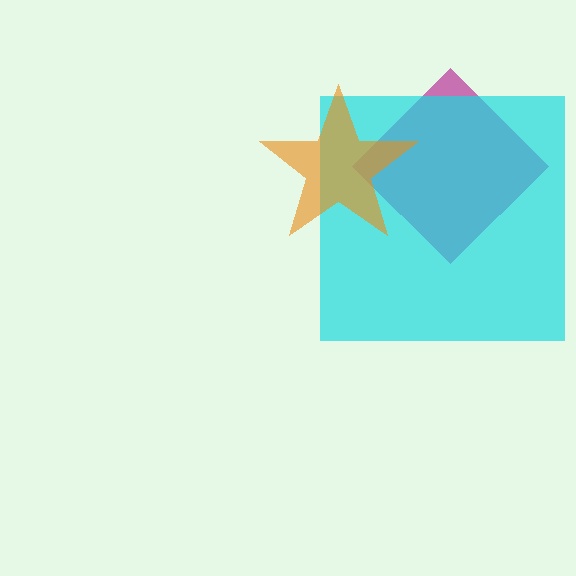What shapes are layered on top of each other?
The layered shapes are: a magenta diamond, a cyan square, an orange star.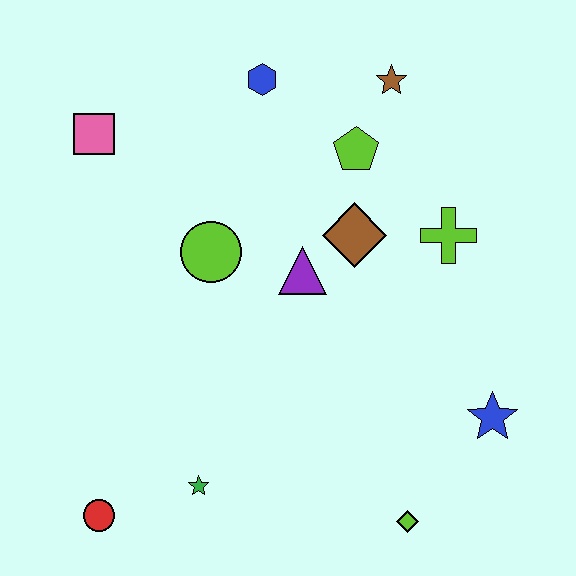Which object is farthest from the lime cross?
The red circle is farthest from the lime cross.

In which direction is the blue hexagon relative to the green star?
The blue hexagon is above the green star.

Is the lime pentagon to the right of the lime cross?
No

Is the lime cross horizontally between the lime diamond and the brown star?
No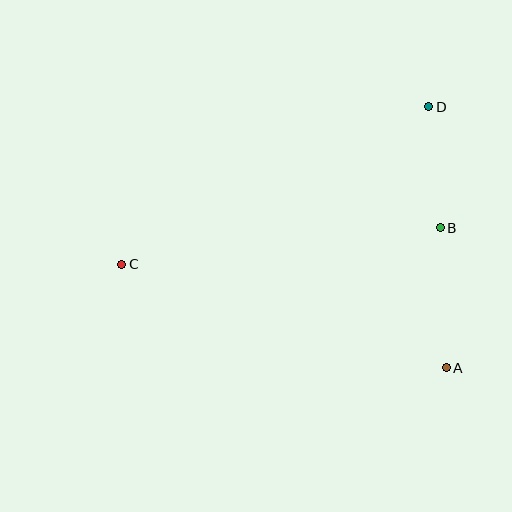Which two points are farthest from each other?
Points C and D are farthest from each other.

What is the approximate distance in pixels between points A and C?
The distance between A and C is approximately 341 pixels.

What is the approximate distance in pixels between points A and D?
The distance between A and D is approximately 262 pixels.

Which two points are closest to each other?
Points B and D are closest to each other.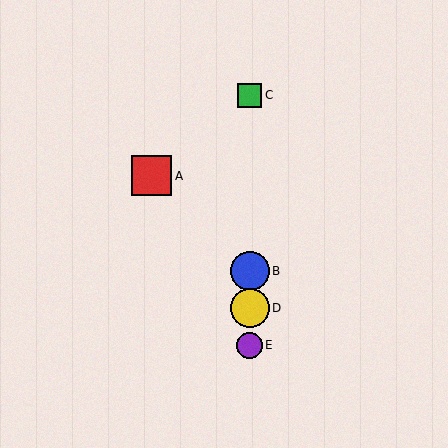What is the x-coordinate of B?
Object B is at x≈250.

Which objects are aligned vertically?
Objects B, C, D, E are aligned vertically.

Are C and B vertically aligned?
Yes, both are at x≈250.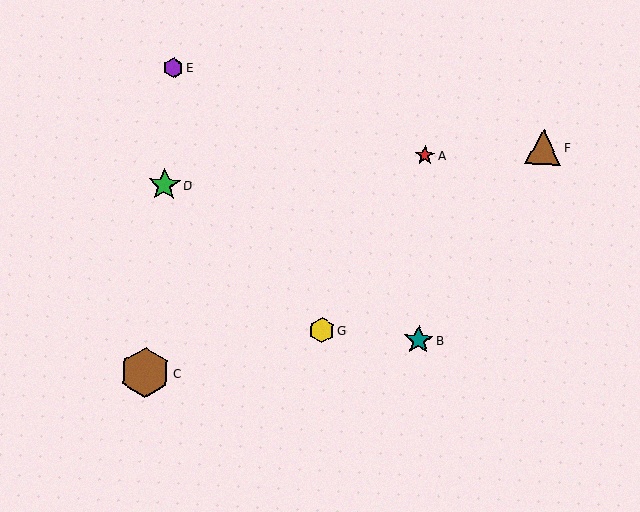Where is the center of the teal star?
The center of the teal star is at (419, 340).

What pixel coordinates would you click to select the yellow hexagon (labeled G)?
Click at (322, 330) to select the yellow hexagon G.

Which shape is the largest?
The brown hexagon (labeled C) is the largest.